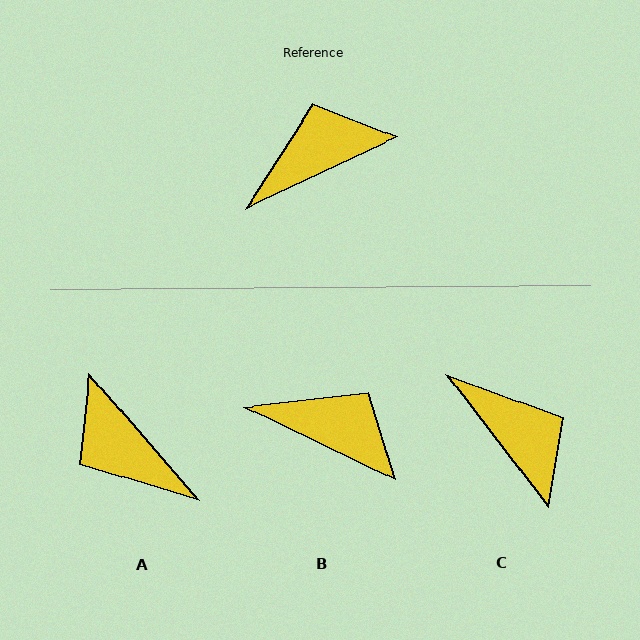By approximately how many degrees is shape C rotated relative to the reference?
Approximately 78 degrees clockwise.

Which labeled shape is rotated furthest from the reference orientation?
A, about 106 degrees away.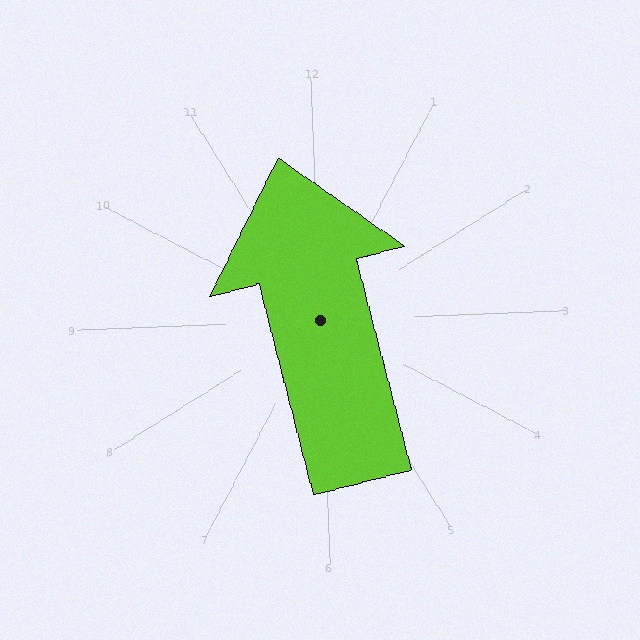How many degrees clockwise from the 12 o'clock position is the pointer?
Approximately 348 degrees.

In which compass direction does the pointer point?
North.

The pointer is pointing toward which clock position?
Roughly 12 o'clock.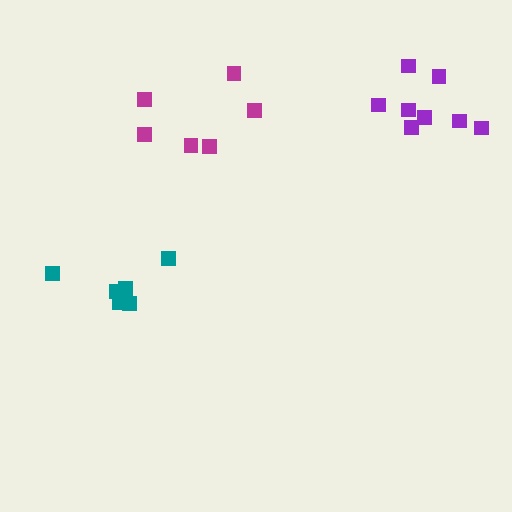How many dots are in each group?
Group 1: 6 dots, Group 2: 8 dots, Group 3: 6 dots (20 total).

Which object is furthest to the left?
The magenta cluster is leftmost.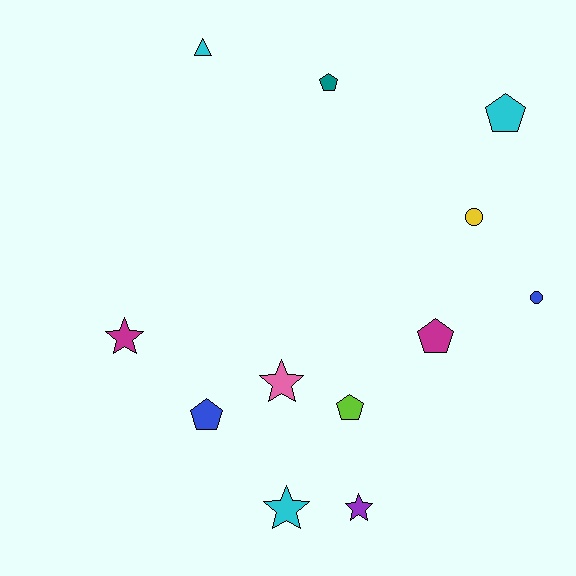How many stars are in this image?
There are 4 stars.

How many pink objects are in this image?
There is 1 pink object.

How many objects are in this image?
There are 12 objects.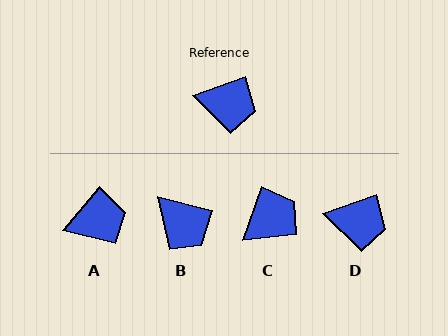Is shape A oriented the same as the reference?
No, it is off by about 30 degrees.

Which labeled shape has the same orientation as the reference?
D.